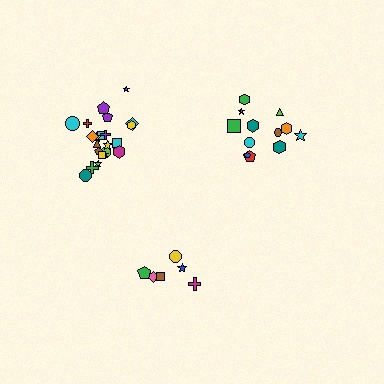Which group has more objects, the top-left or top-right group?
The top-left group.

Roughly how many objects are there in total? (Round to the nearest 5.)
Roughly 40 objects in total.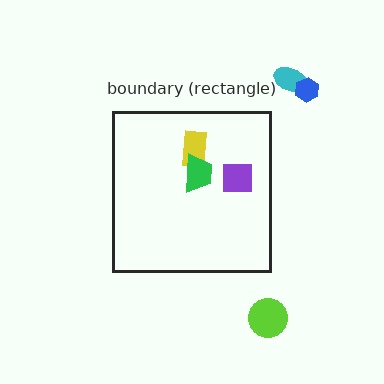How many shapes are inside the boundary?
3 inside, 3 outside.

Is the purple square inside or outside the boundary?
Inside.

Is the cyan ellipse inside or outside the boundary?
Outside.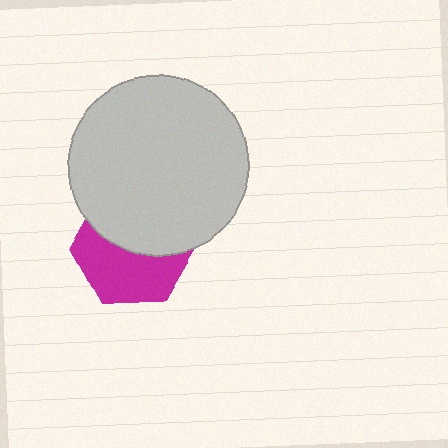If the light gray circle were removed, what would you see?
You would see the complete magenta hexagon.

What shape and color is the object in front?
The object in front is a light gray circle.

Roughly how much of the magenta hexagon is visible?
About half of it is visible (roughly 51%).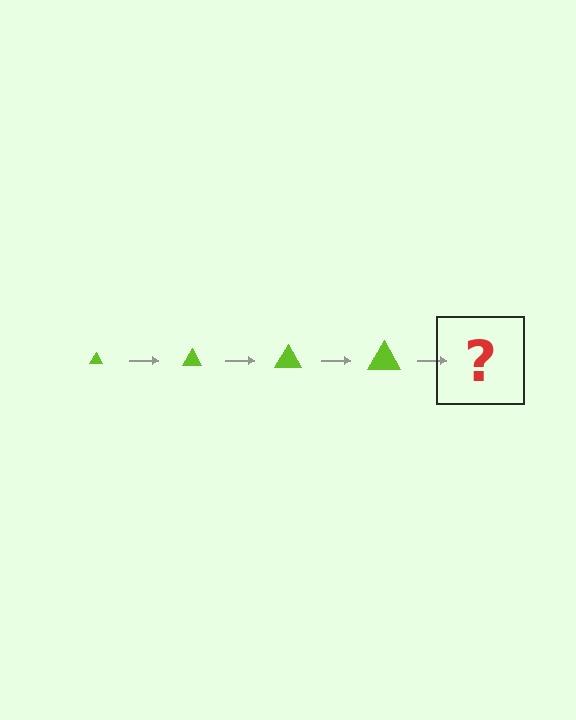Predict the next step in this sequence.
The next step is a lime triangle, larger than the previous one.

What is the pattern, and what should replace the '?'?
The pattern is that the triangle gets progressively larger each step. The '?' should be a lime triangle, larger than the previous one.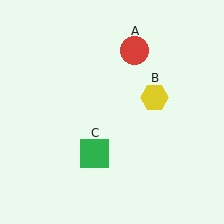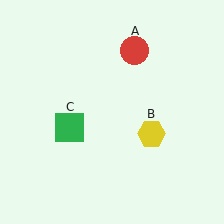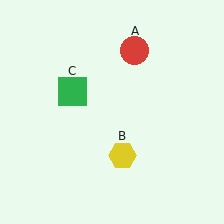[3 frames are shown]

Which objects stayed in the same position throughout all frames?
Red circle (object A) remained stationary.